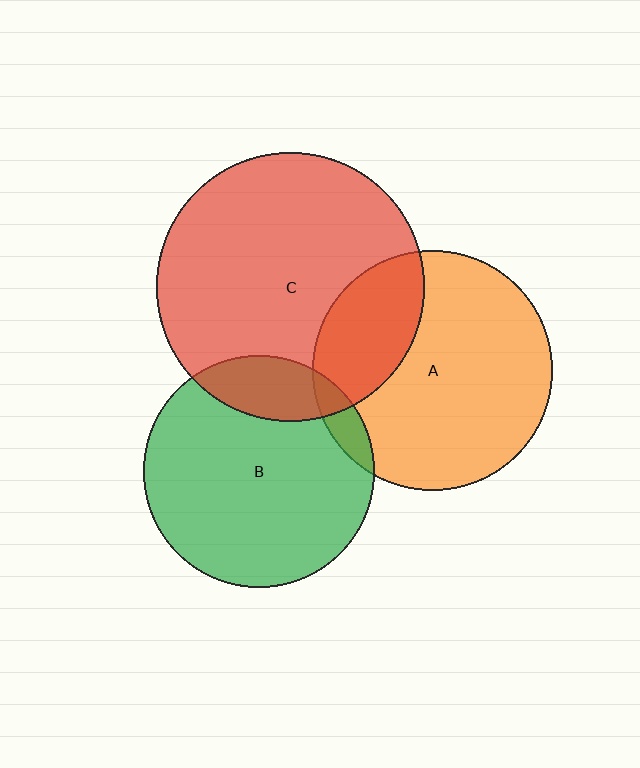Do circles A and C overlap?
Yes.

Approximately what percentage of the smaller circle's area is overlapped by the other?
Approximately 25%.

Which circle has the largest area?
Circle C (red).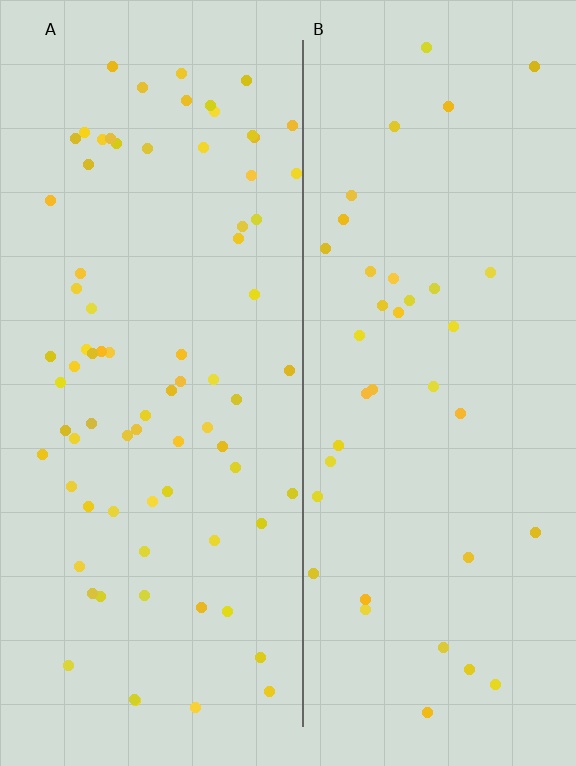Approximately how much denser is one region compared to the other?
Approximately 2.0× — region A over region B.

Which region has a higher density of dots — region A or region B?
A (the left).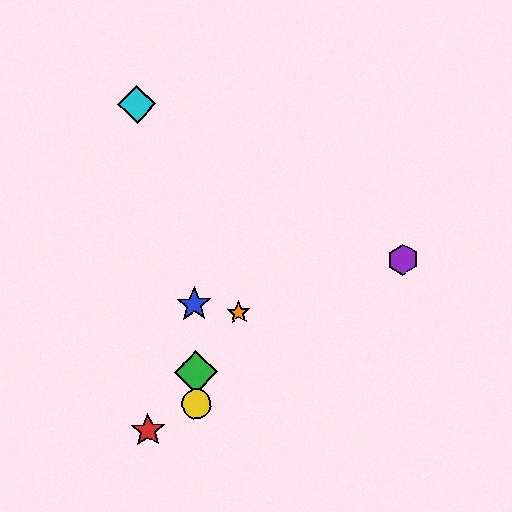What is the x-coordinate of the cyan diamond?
The cyan diamond is at x≈137.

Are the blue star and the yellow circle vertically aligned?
Yes, both are at x≈194.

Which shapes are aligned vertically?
The blue star, the green diamond, the yellow circle are aligned vertically.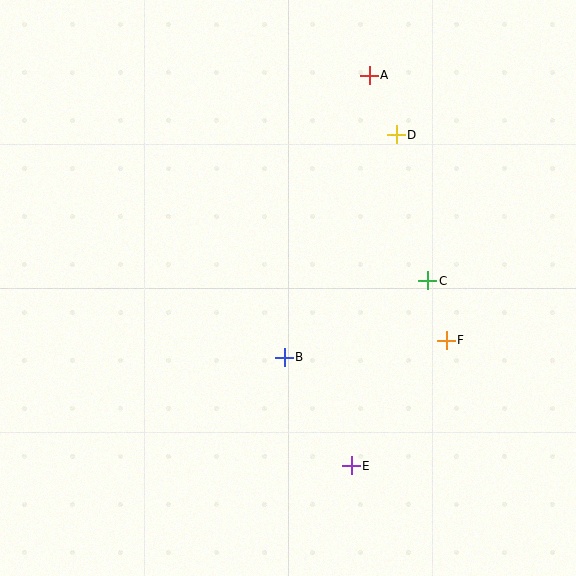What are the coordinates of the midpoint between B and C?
The midpoint between B and C is at (356, 319).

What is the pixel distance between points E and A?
The distance between E and A is 391 pixels.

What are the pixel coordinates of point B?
Point B is at (284, 357).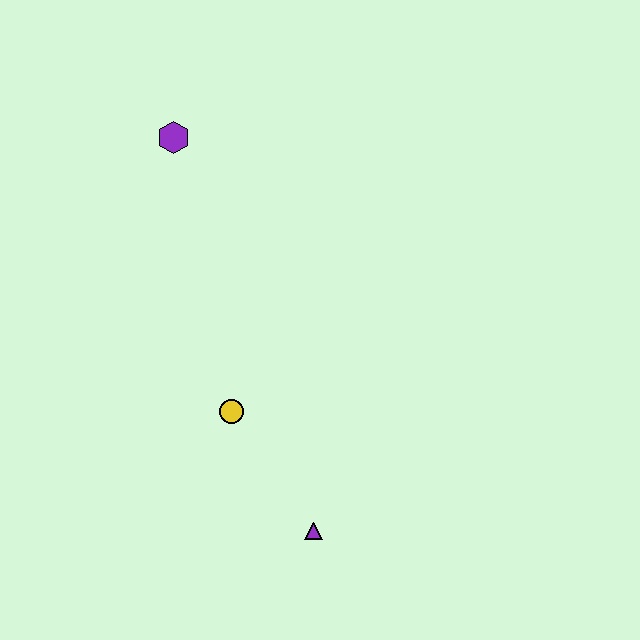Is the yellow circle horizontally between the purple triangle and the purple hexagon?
Yes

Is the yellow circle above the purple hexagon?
No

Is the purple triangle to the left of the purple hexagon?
No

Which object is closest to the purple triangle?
The yellow circle is closest to the purple triangle.